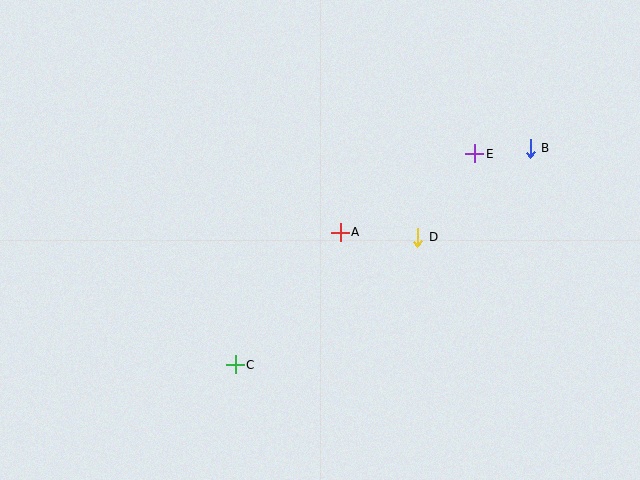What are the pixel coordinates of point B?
Point B is at (530, 148).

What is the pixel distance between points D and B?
The distance between D and B is 143 pixels.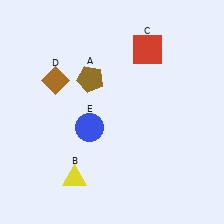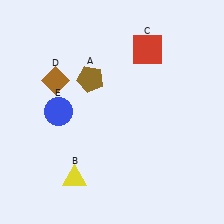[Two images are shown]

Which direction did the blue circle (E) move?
The blue circle (E) moved left.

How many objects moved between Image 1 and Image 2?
1 object moved between the two images.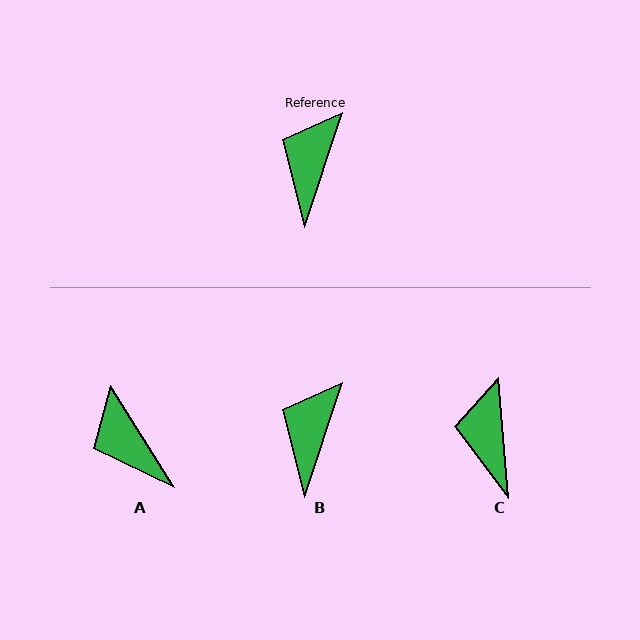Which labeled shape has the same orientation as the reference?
B.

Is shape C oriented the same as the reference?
No, it is off by about 24 degrees.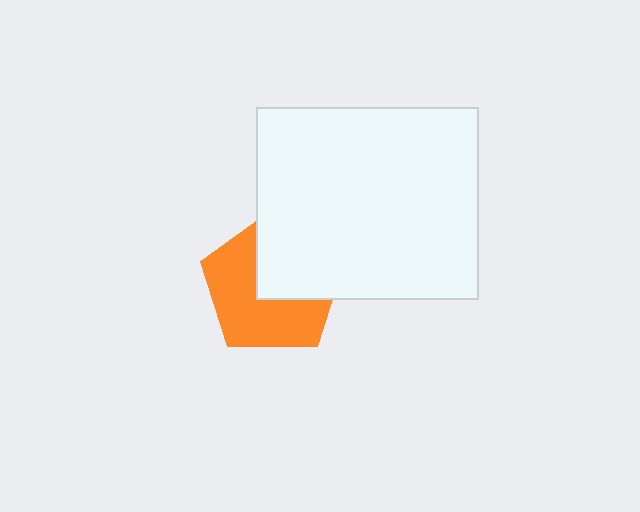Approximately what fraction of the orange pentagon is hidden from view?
Roughly 42% of the orange pentagon is hidden behind the white rectangle.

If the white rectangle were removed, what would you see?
You would see the complete orange pentagon.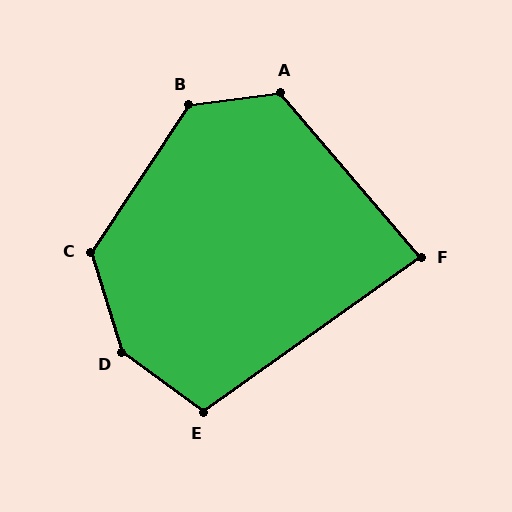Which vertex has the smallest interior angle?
F, at approximately 85 degrees.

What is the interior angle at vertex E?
Approximately 108 degrees (obtuse).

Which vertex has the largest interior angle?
D, at approximately 144 degrees.